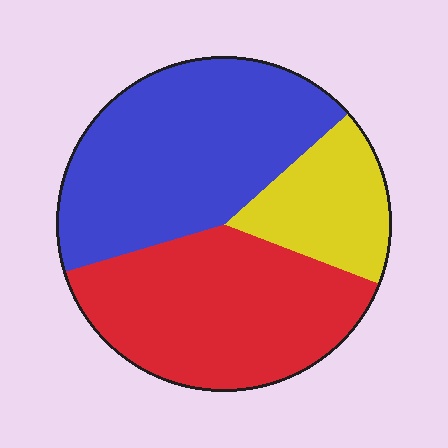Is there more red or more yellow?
Red.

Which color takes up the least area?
Yellow, at roughly 15%.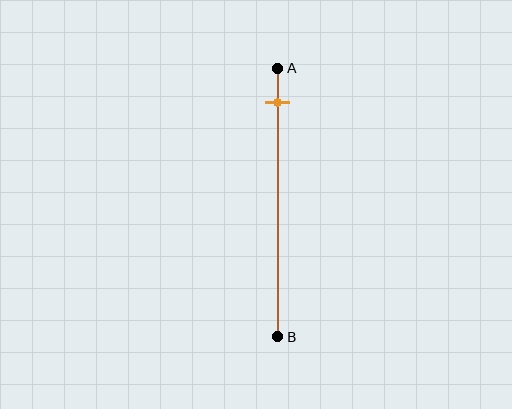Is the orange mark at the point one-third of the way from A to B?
No, the mark is at about 15% from A, not at the 33% one-third point.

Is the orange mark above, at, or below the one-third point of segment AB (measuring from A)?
The orange mark is above the one-third point of segment AB.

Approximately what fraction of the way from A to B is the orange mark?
The orange mark is approximately 15% of the way from A to B.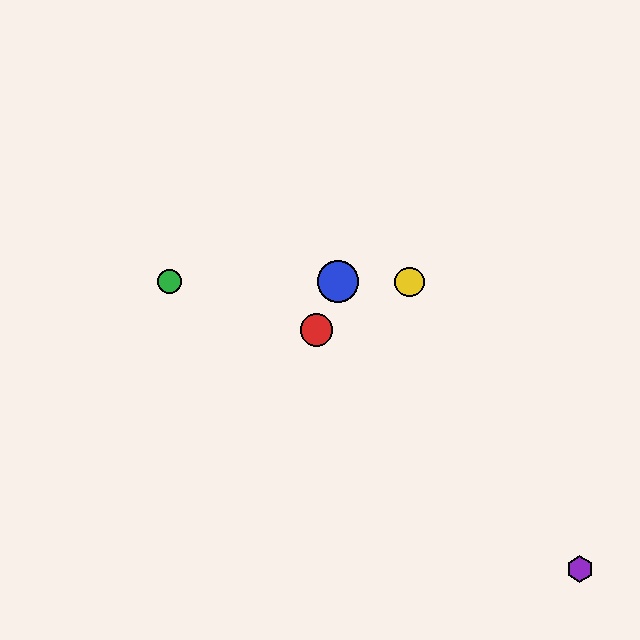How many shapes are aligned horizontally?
3 shapes (the blue circle, the green circle, the yellow circle) are aligned horizontally.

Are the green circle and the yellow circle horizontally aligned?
Yes, both are at y≈282.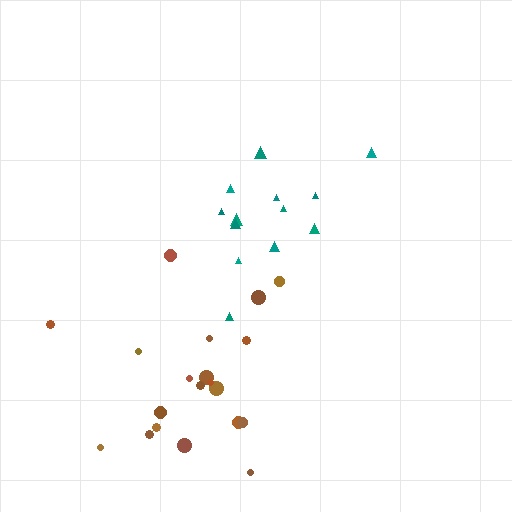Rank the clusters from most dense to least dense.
brown, teal.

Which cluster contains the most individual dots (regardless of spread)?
Brown (20).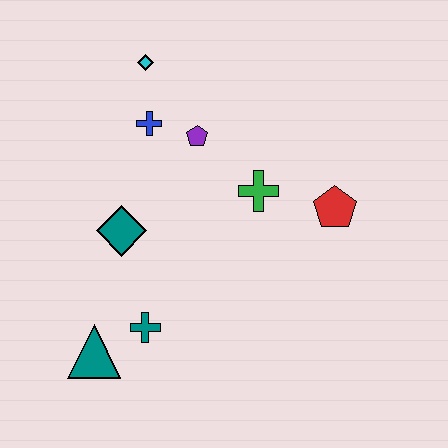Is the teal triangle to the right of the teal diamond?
No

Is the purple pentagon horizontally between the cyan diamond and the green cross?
Yes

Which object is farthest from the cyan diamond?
The teal triangle is farthest from the cyan diamond.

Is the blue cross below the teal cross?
No